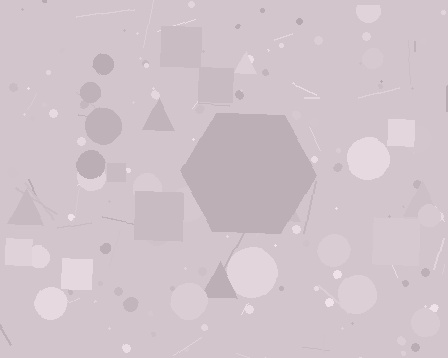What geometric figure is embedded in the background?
A hexagon is embedded in the background.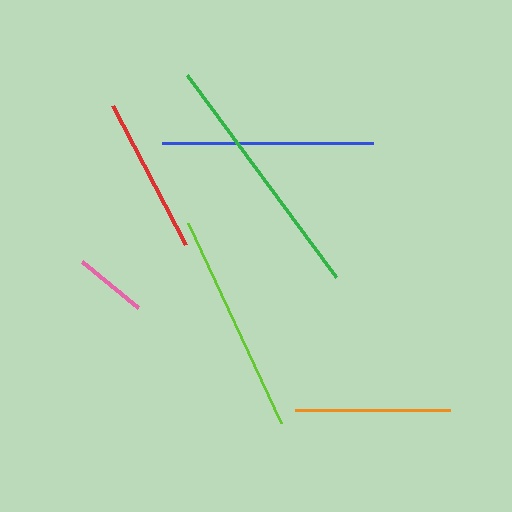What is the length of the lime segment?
The lime segment is approximately 220 pixels long.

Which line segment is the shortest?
The pink line is the shortest at approximately 72 pixels.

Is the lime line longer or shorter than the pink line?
The lime line is longer than the pink line.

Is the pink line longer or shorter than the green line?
The green line is longer than the pink line.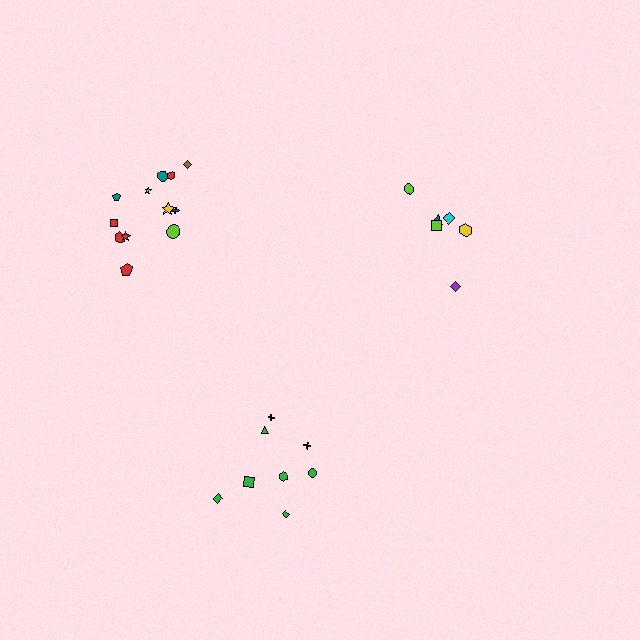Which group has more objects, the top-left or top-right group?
The top-left group.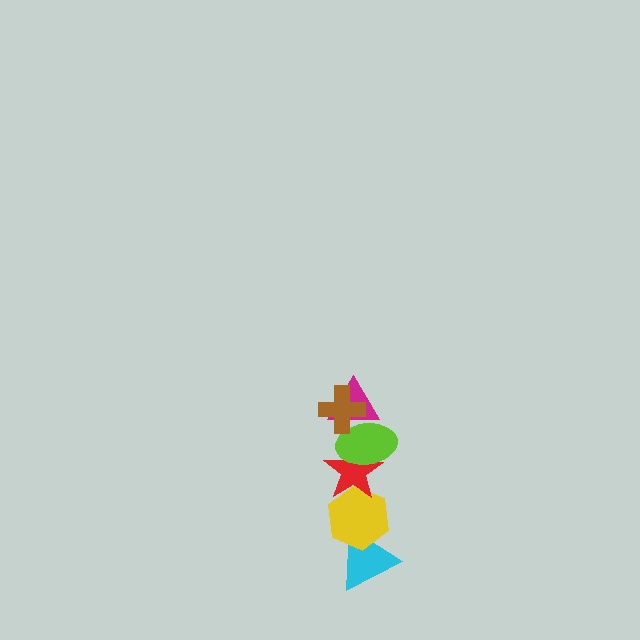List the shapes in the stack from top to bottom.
From top to bottom: the brown cross, the magenta triangle, the lime ellipse, the red star, the yellow hexagon, the cyan triangle.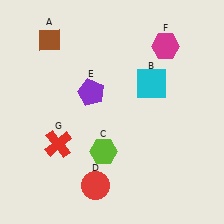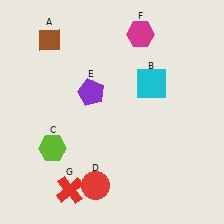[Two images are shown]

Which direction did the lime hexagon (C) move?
The lime hexagon (C) moved left.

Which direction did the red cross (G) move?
The red cross (G) moved down.